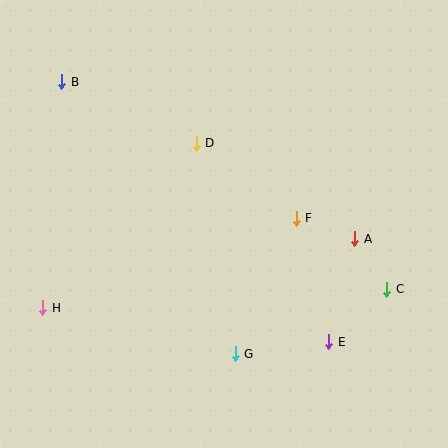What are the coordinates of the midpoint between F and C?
The midpoint between F and C is at (342, 254).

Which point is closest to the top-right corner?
Point A is closest to the top-right corner.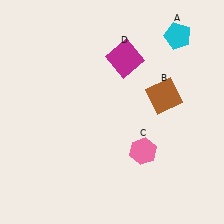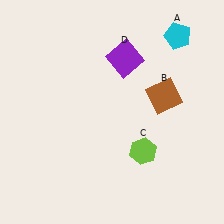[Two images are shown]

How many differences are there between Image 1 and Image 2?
There are 2 differences between the two images.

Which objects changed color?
C changed from pink to lime. D changed from magenta to purple.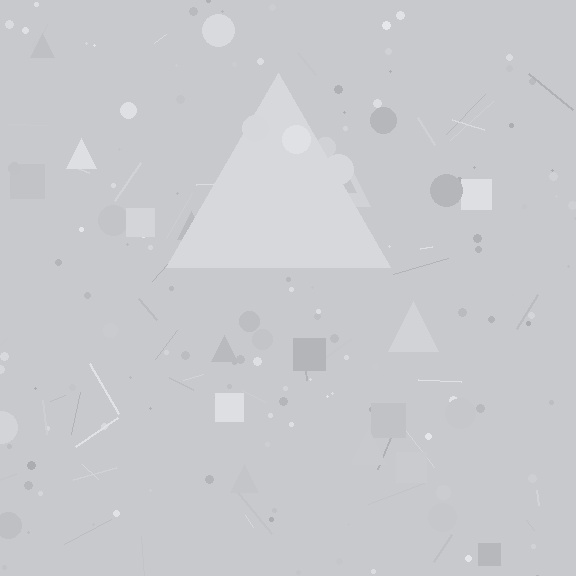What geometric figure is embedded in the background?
A triangle is embedded in the background.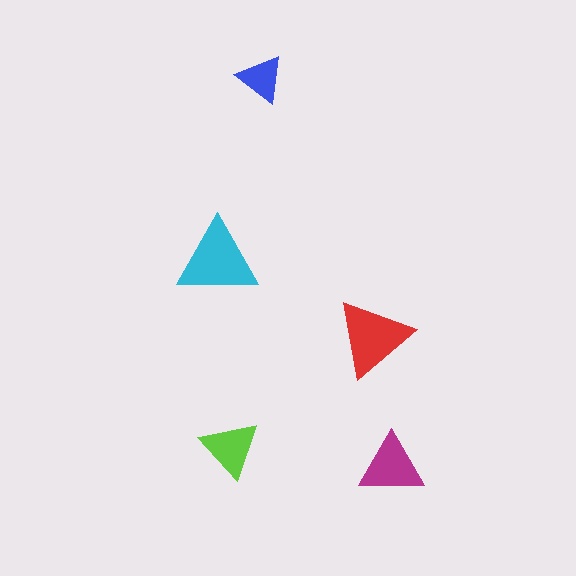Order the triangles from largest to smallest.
the cyan one, the red one, the magenta one, the lime one, the blue one.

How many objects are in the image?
There are 5 objects in the image.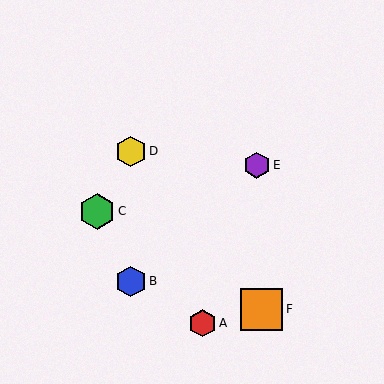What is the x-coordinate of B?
Object B is at x≈131.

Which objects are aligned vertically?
Objects B, D are aligned vertically.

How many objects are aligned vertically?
2 objects (B, D) are aligned vertically.